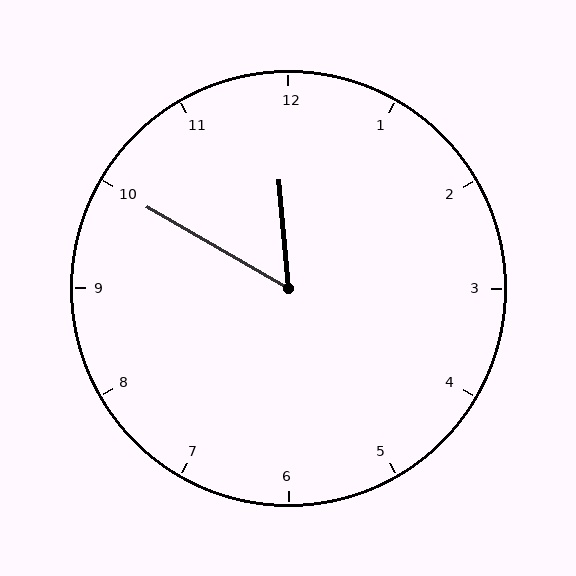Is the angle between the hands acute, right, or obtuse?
It is acute.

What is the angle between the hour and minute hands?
Approximately 55 degrees.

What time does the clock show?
11:50.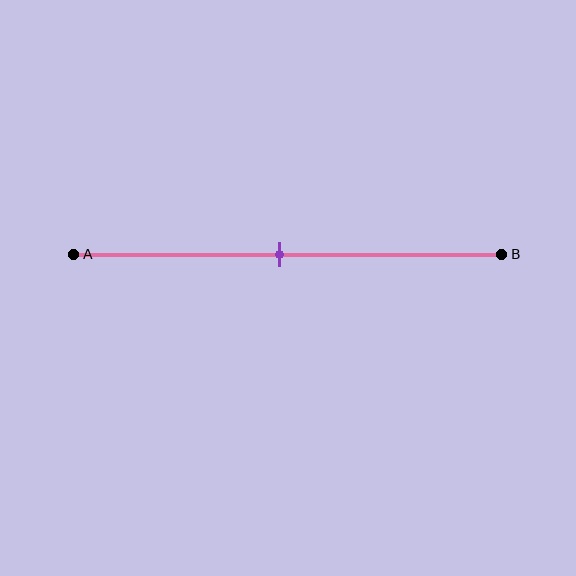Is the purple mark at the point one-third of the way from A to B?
No, the mark is at about 50% from A, not at the 33% one-third point.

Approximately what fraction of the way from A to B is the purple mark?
The purple mark is approximately 50% of the way from A to B.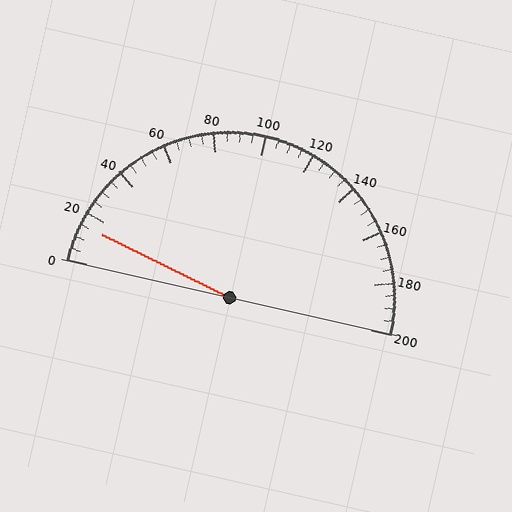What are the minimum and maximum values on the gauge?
The gauge ranges from 0 to 200.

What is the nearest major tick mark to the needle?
The nearest major tick mark is 20.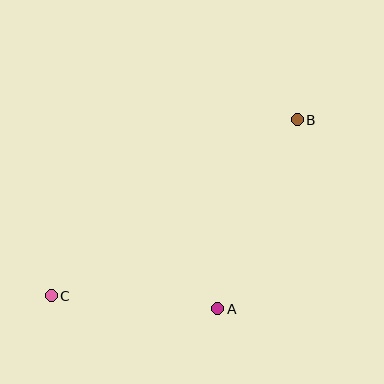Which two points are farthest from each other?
Points B and C are farthest from each other.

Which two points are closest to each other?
Points A and C are closest to each other.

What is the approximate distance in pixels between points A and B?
The distance between A and B is approximately 205 pixels.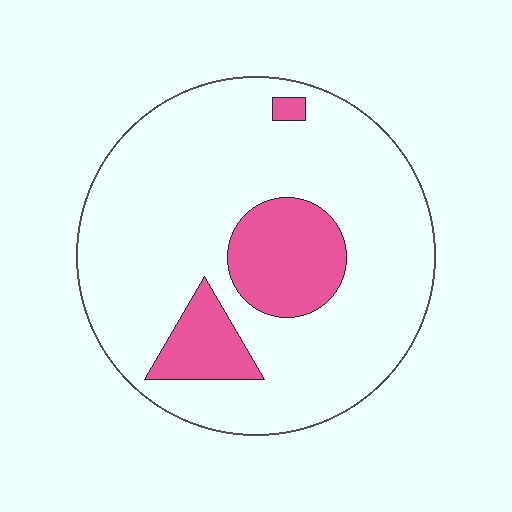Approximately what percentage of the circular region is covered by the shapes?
Approximately 20%.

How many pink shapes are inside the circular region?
3.